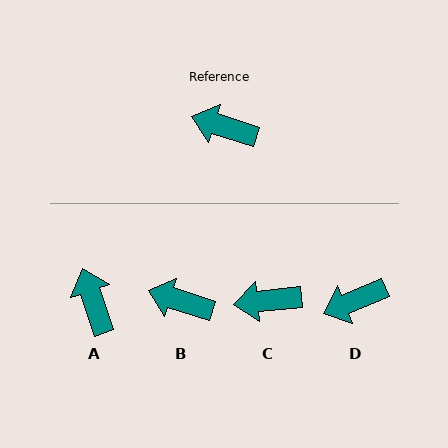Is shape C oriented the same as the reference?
No, it is off by about 24 degrees.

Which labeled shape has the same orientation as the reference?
B.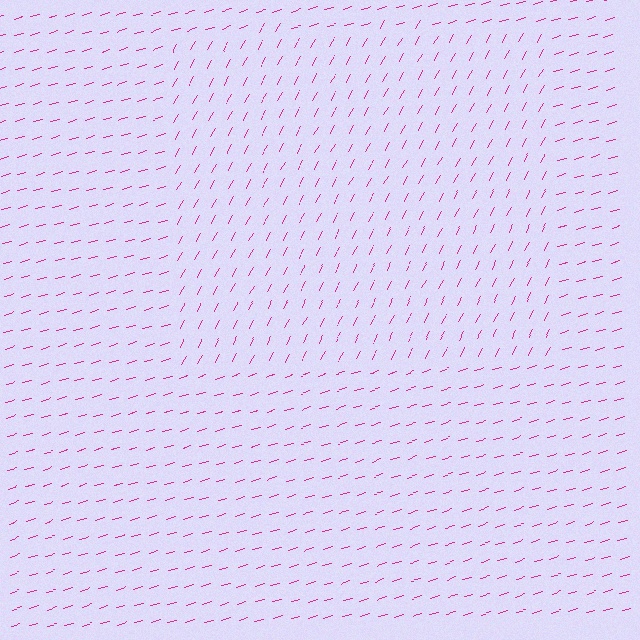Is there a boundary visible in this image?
Yes, there is a texture boundary formed by a change in line orientation.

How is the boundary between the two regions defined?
The boundary is defined purely by a change in line orientation (approximately 45 degrees difference). All lines are the same color and thickness.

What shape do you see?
I see a rectangle.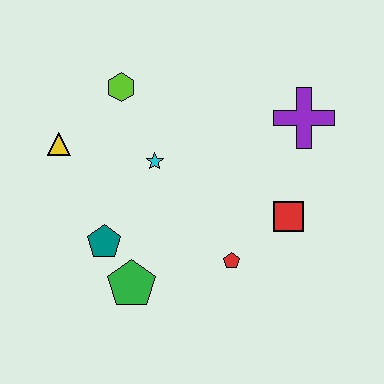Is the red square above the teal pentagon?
Yes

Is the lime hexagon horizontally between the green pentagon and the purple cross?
No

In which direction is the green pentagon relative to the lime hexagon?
The green pentagon is below the lime hexagon.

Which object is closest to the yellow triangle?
The lime hexagon is closest to the yellow triangle.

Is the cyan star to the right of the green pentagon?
Yes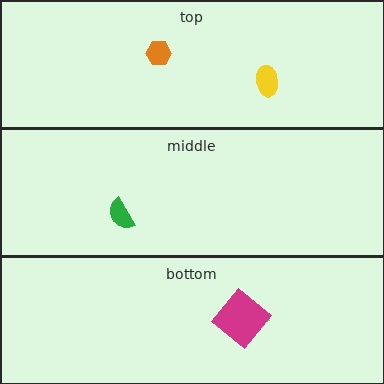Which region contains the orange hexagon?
The top region.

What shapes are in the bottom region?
The lime triangle, the magenta diamond.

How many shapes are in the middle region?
1.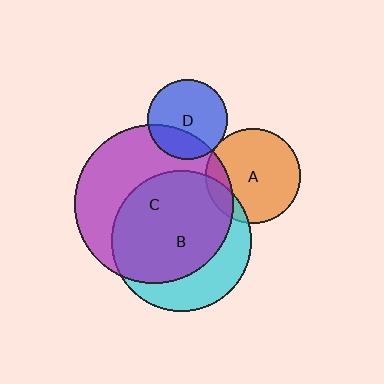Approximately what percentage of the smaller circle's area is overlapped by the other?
Approximately 70%.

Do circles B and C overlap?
Yes.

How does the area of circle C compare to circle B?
Approximately 1.3 times.